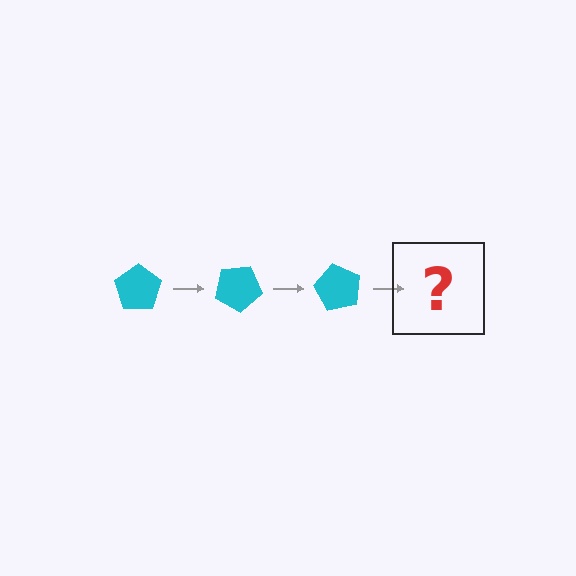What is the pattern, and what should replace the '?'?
The pattern is that the pentagon rotates 30 degrees each step. The '?' should be a cyan pentagon rotated 90 degrees.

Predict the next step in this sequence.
The next step is a cyan pentagon rotated 90 degrees.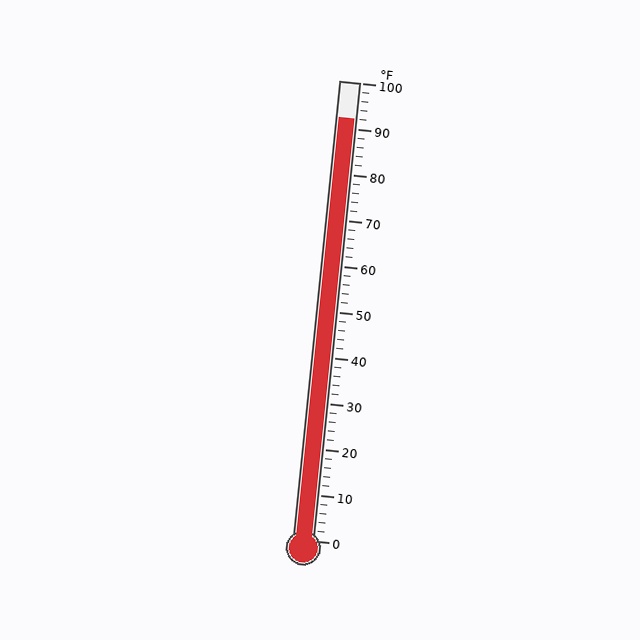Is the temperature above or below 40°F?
The temperature is above 40°F.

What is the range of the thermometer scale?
The thermometer scale ranges from 0°F to 100°F.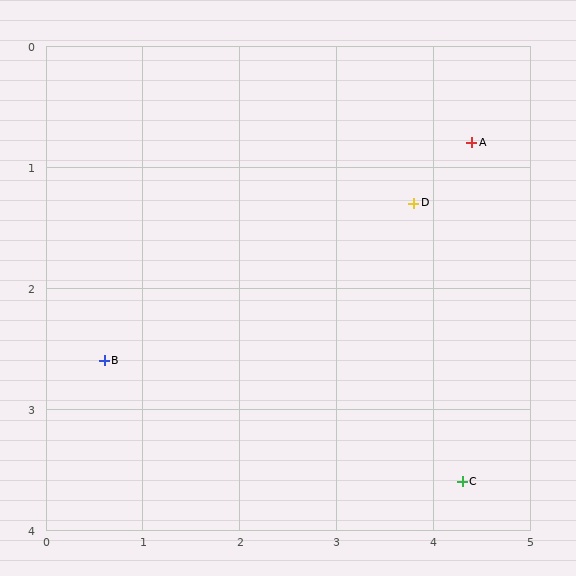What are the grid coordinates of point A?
Point A is at approximately (4.4, 0.8).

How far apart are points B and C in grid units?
Points B and C are about 3.8 grid units apart.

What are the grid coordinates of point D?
Point D is at approximately (3.8, 1.3).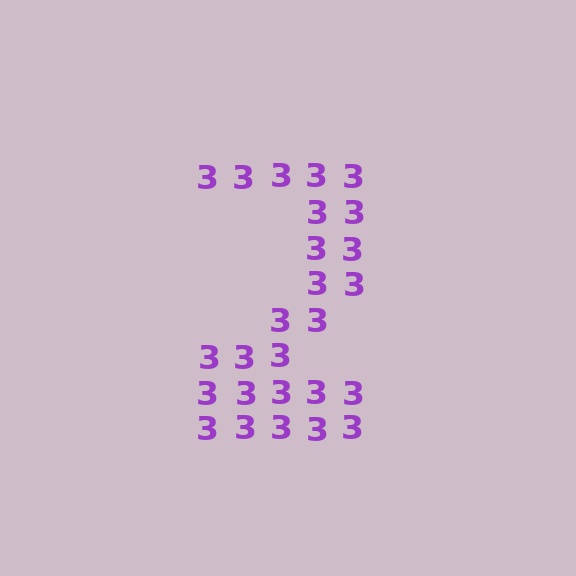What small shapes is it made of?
It is made of small digit 3's.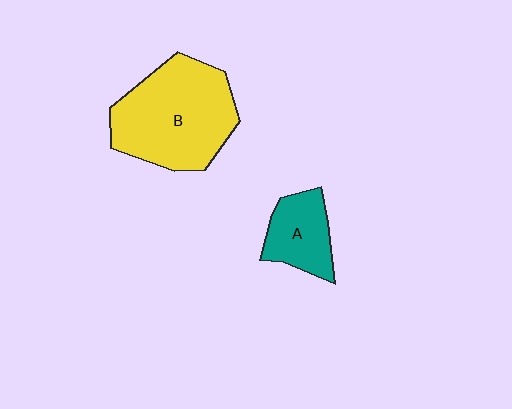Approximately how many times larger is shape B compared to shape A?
Approximately 2.3 times.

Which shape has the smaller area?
Shape A (teal).